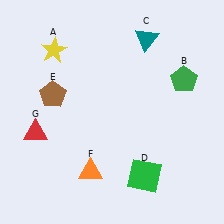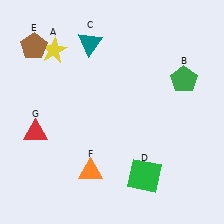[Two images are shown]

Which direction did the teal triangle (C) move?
The teal triangle (C) moved left.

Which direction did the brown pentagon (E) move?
The brown pentagon (E) moved up.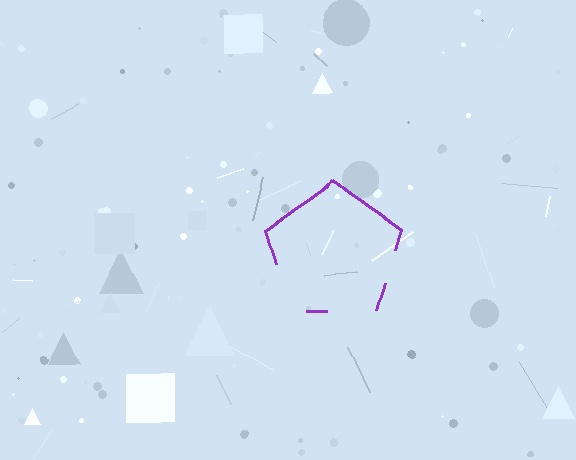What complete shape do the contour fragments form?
The contour fragments form a pentagon.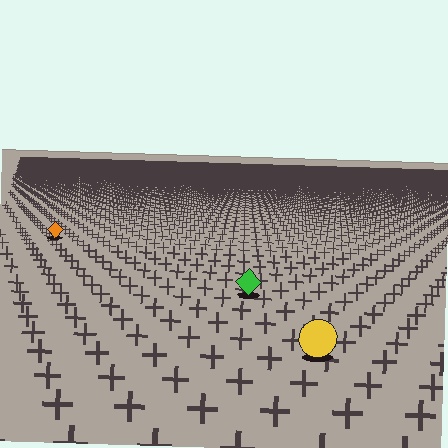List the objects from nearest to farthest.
From nearest to farthest: the yellow circle, the green diamond, the orange diamond.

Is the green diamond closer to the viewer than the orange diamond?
Yes. The green diamond is closer — you can tell from the texture gradient: the ground texture is coarser near it.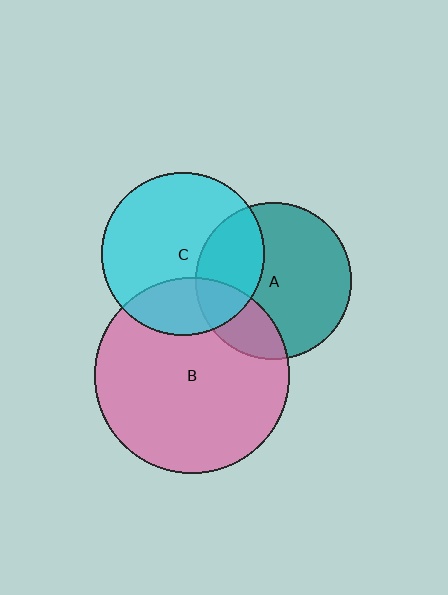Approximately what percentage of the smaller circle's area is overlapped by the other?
Approximately 25%.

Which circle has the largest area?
Circle B (pink).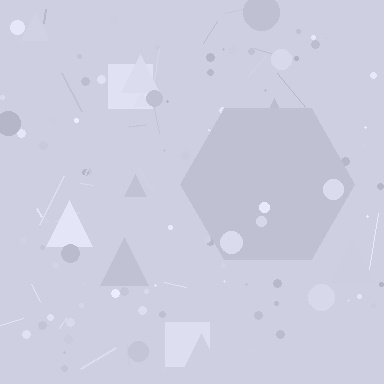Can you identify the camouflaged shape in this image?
The camouflaged shape is a hexagon.